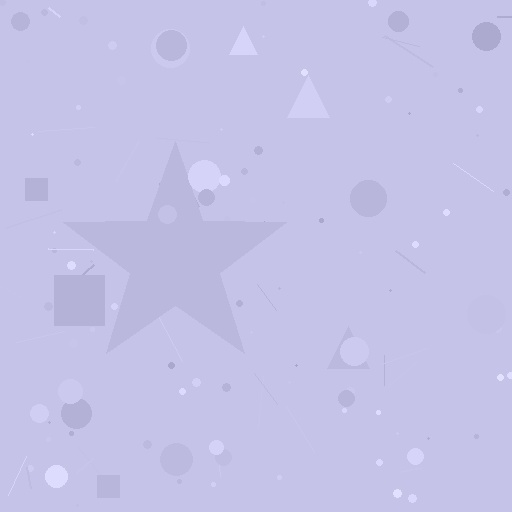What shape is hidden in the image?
A star is hidden in the image.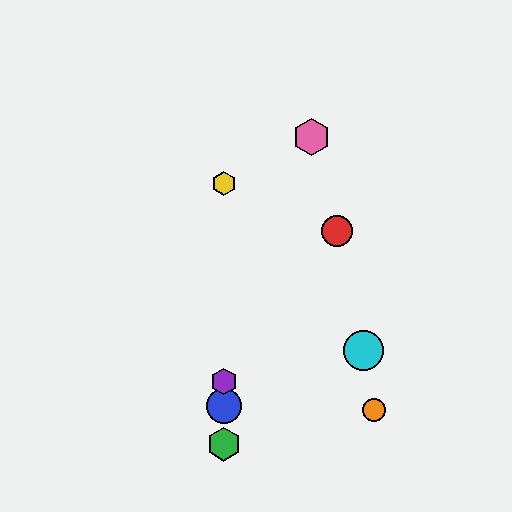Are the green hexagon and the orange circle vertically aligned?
No, the green hexagon is at x≈224 and the orange circle is at x≈374.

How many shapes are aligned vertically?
4 shapes (the blue circle, the green hexagon, the yellow hexagon, the purple hexagon) are aligned vertically.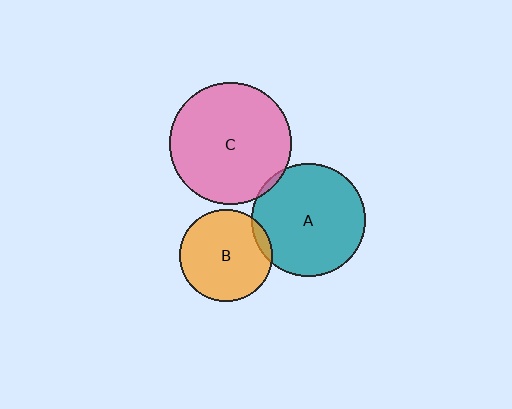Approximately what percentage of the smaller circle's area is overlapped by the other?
Approximately 5%.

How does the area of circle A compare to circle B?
Approximately 1.5 times.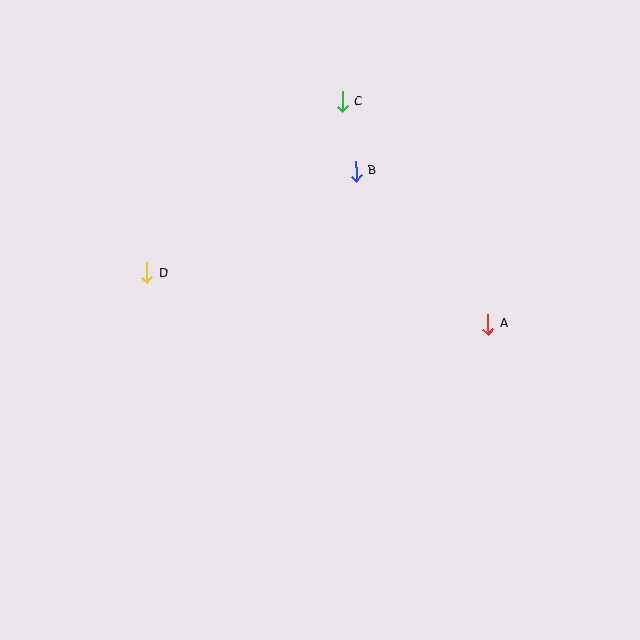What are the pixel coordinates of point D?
Point D is at (147, 273).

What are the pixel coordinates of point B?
Point B is at (356, 171).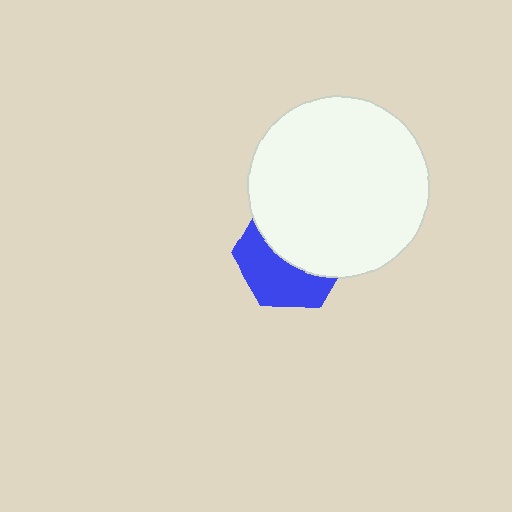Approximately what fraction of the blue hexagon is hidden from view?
Roughly 54% of the blue hexagon is hidden behind the white circle.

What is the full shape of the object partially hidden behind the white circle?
The partially hidden object is a blue hexagon.